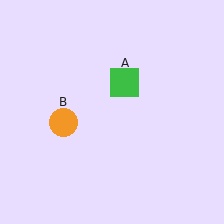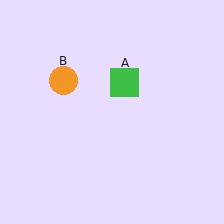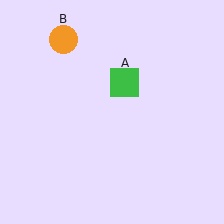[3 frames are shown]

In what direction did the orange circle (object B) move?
The orange circle (object B) moved up.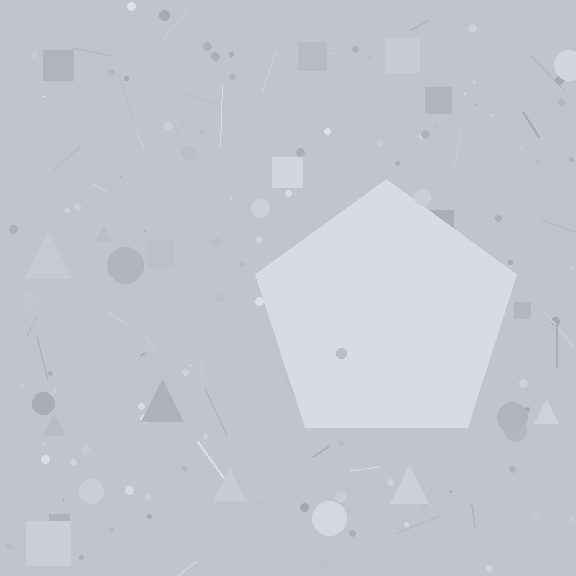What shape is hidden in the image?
A pentagon is hidden in the image.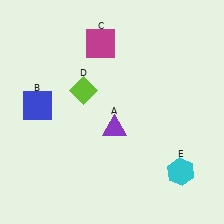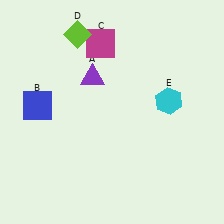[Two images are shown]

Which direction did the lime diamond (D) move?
The lime diamond (D) moved up.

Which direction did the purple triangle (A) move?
The purple triangle (A) moved up.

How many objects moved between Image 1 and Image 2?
3 objects moved between the two images.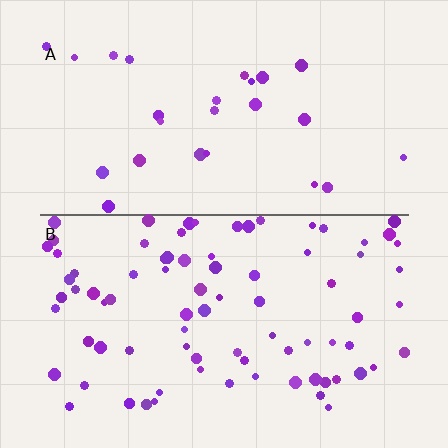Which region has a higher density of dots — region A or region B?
B (the bottom).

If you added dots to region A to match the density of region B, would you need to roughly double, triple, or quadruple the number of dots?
Approximately triple.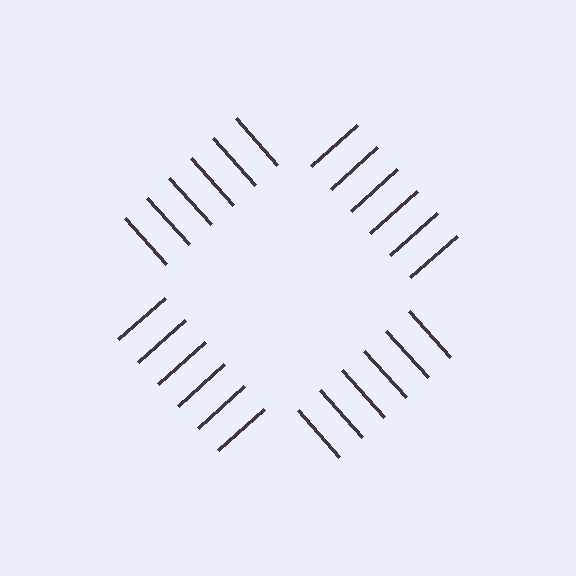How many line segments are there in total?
24 — 6 along each of the 4 edges.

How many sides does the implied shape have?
4 sides — the line-ends trace a square.